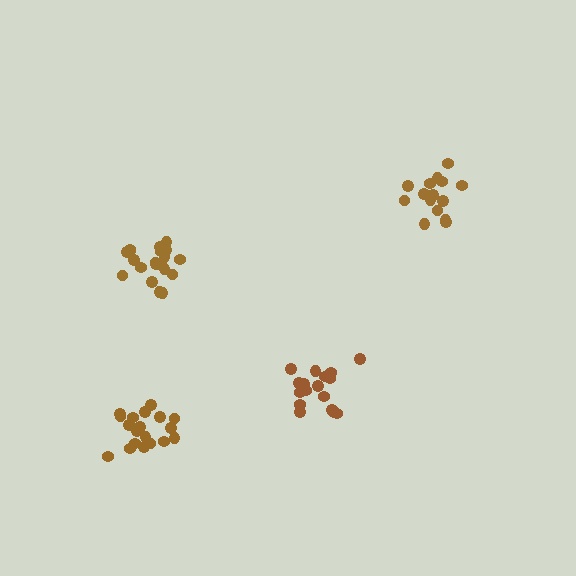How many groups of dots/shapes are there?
There are 4 groups.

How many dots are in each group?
Group 1: 15 dots, Group 2: 20 dots, Group 3: 19 dots, Group 4: 19 dots (73 total).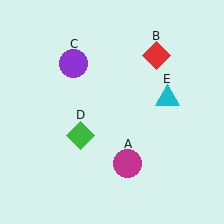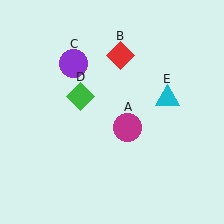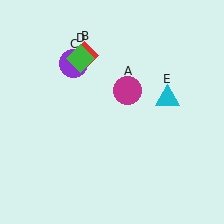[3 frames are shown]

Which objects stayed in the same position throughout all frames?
Purple circle (object C) and cyan triangle (object E) remained stationary.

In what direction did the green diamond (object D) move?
The green diamond (object D) moved up.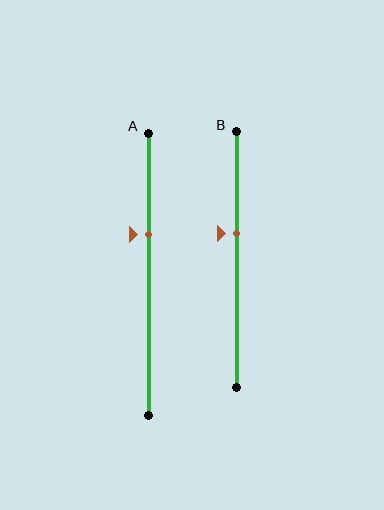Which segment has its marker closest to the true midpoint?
Segment B has its marker closest to the true midpoint.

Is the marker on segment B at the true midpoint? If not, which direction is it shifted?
No, the marker on segment B is shifted upward by about 10% of the segment length.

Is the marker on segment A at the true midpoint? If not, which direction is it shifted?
No, the marker on segment A is shifted upward by about 14% of the segment length.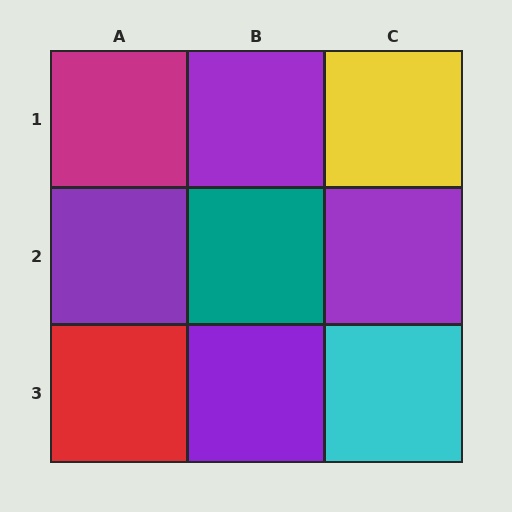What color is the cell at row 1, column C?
Yellow.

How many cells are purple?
4 cells are purple.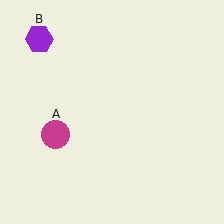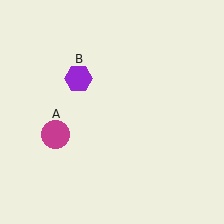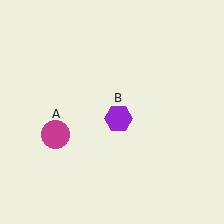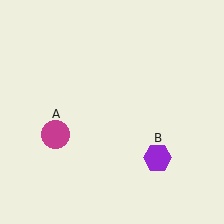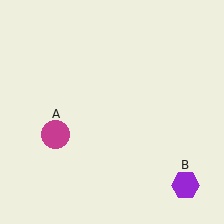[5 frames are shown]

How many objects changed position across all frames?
1 object changed position: purple hexagon (object B).